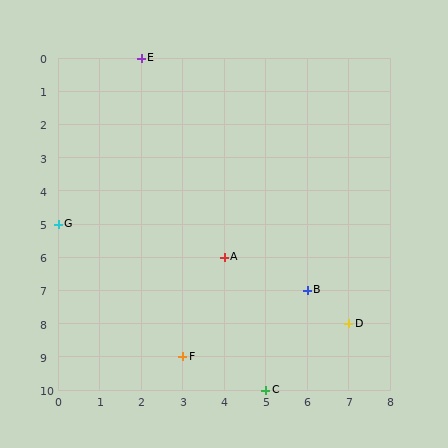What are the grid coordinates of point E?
Point E is at grid coordinates (2, 0).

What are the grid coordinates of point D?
Point D is at grid coordinates (7, 8).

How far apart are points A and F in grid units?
Points A and F are 1 column and 3 rows apart (about 3.2 grid units diagonally).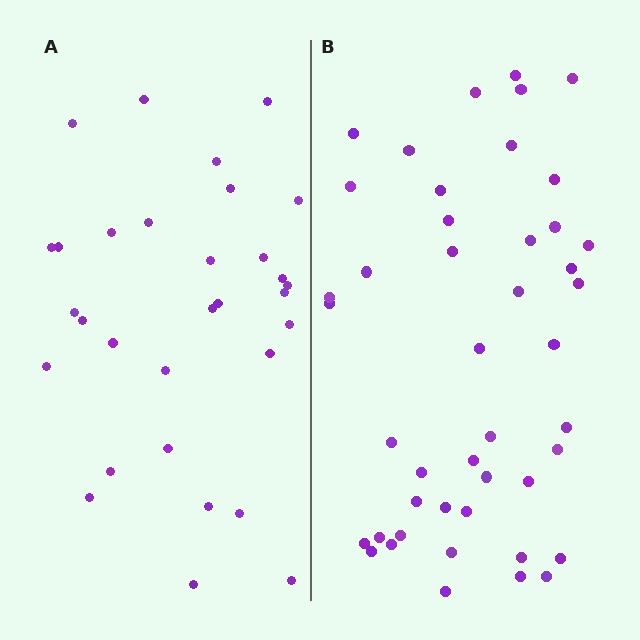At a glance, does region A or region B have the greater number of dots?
Region B (the right region) has more dots.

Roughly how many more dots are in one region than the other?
Region B has approximately 15 more dots than region A.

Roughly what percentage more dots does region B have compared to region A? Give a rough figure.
About 45% more.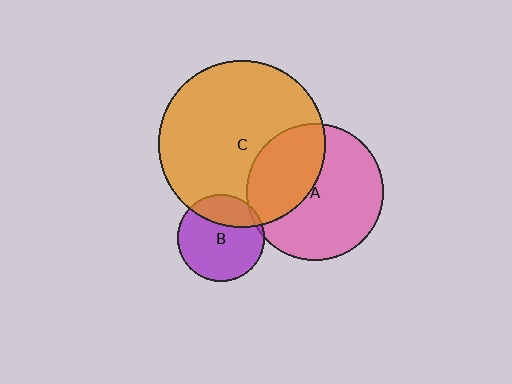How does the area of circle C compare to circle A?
Approximately 1.5 times.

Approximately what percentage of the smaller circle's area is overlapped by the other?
Approximately 40%.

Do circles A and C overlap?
Yes.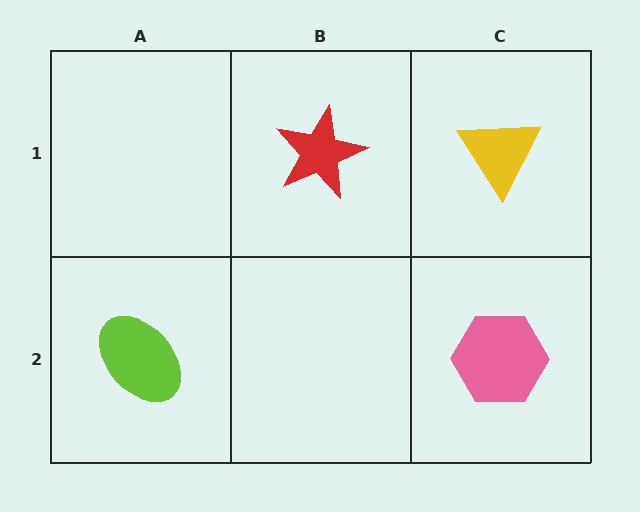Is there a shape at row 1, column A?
No, that cell is empty.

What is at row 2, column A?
A lime ellipse.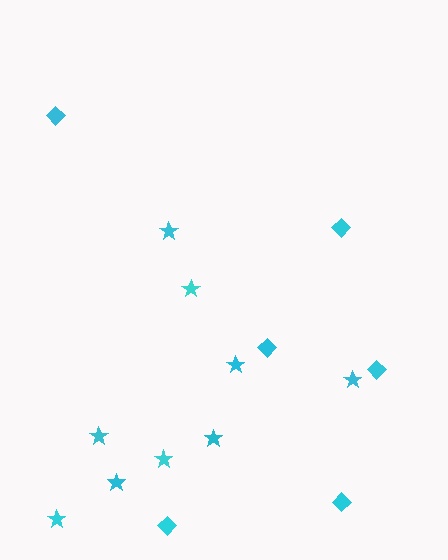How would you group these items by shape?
There are 2 groups: one group of stars (9) and one group of diamonds (6).